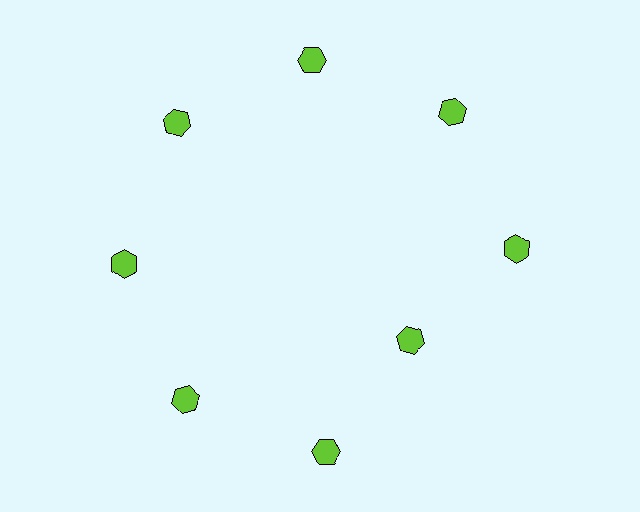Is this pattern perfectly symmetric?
No. The 8 lime hexagons are arranged in a ring, but one element near the 4 o'clock position is pulled inward toward the center, breaking the 8-fold rotational symmetry.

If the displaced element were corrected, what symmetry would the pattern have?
It would have 8-fold rotational symmetry — the pattern would map onto itself every 45 degrees.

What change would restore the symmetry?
The symmetry would be restored by moving it outward, back onto the ring so that all 8 hexagons sit at equal angles and equal distance from the center.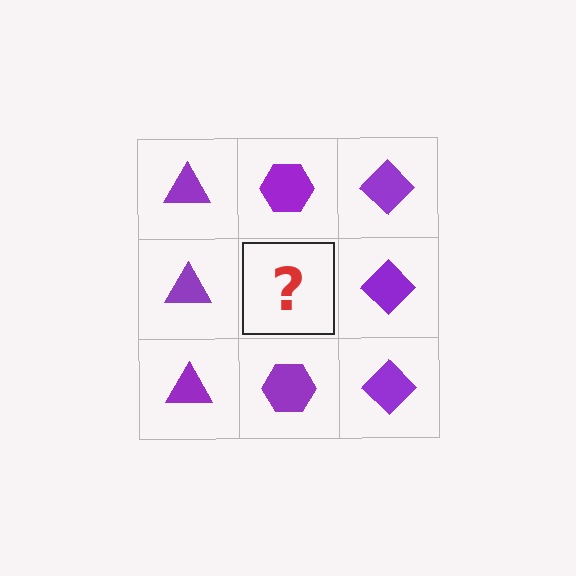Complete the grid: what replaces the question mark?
The question mark should be replaced with a purple hexagon.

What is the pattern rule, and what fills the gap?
The rule is that each column has a consistent shape. The gap should be filled with a purple hexagon.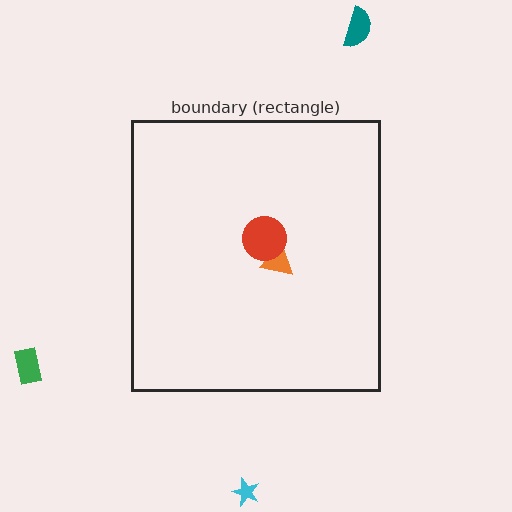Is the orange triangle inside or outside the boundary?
Inside.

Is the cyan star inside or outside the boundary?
Outside.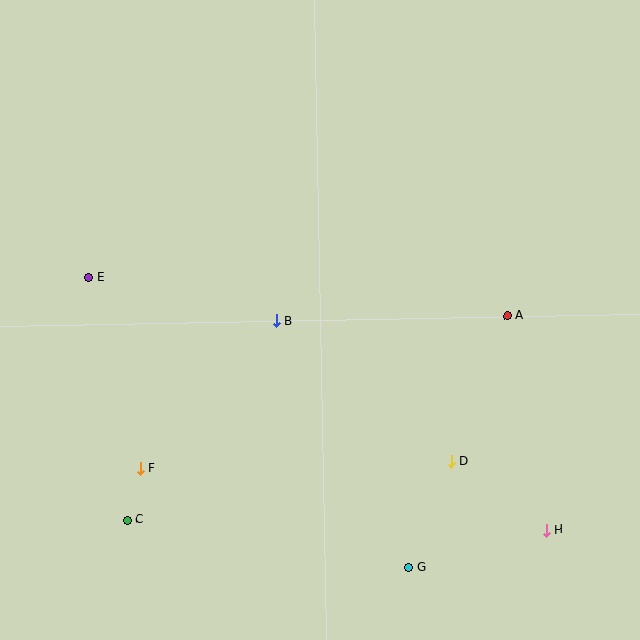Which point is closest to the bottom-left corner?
Point C is closest to the bottom-left corner.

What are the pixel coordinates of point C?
Point C is at (127, 520).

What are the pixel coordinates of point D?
Point D is at (451, 461).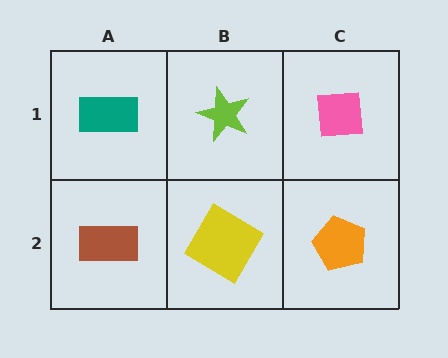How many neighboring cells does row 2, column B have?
3.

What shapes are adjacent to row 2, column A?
A teal rectangle (row 1, column A), a yellow diamond (row 2, column B).